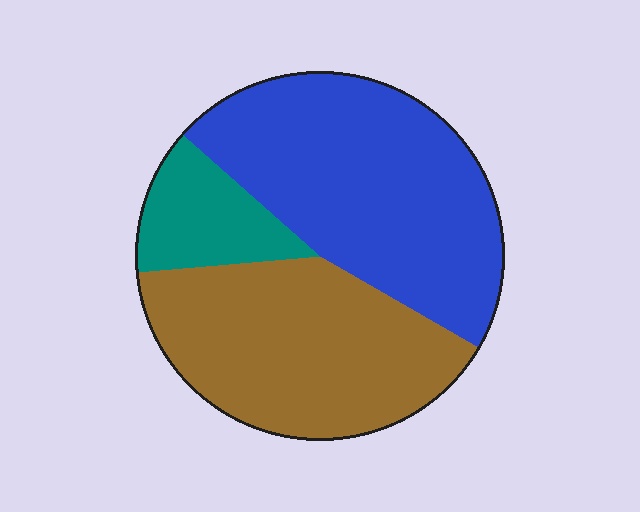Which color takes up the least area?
Teal, at roughly 15%.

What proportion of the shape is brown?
Brown takes up between a quarter and a half of the shape.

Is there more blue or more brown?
Blue.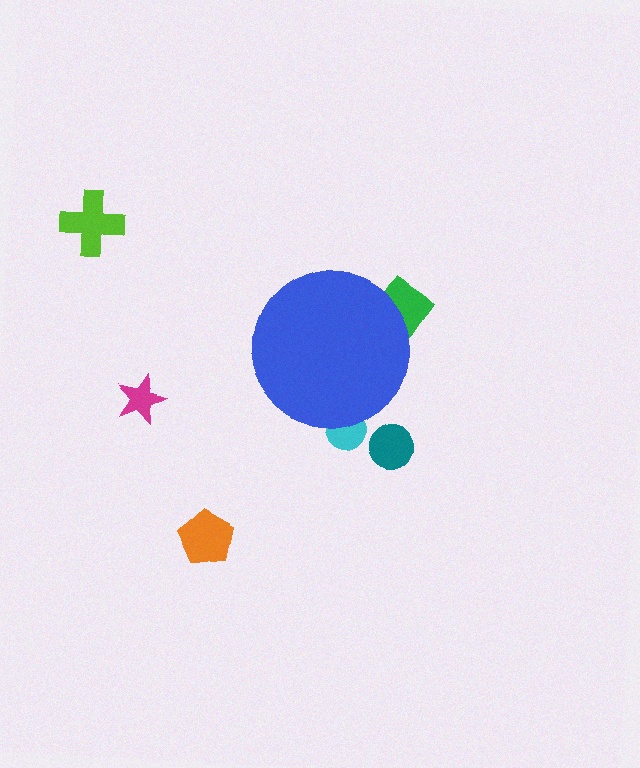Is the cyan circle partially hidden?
Yes, the cyan circle is partially hidden behind the blue circle.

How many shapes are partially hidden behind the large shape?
2 shapes are partially hidden.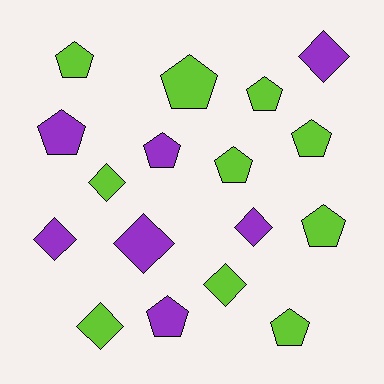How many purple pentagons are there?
There are 3 purple pentagons.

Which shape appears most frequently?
Pentagon, with 10 objects.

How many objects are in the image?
There are 17 objects.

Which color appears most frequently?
Lime, with 10 objects.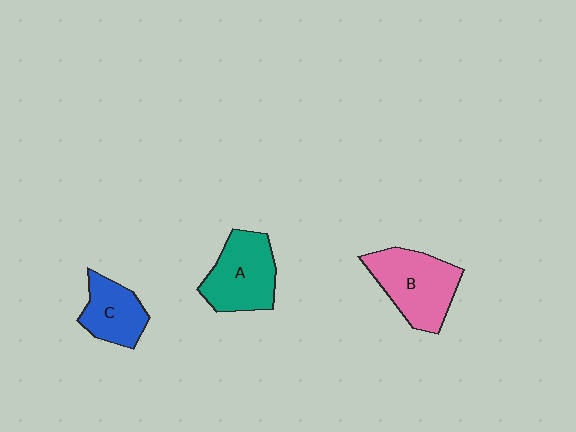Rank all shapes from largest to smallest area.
From largest to smallest: B (pink), A (teal), C (blue).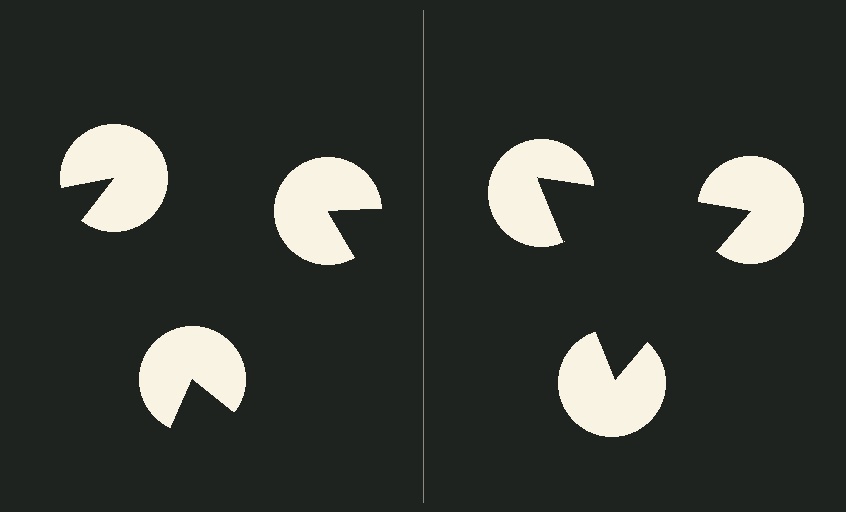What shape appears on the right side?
An illusory triangle.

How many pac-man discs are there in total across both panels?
6 — 3 on each side.